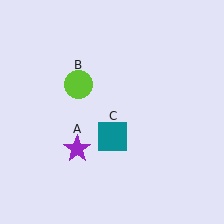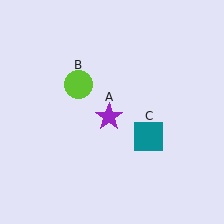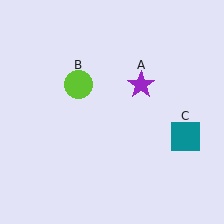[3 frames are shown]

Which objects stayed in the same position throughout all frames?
Lime circle (object B) remained stationary.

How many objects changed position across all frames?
2 objects changed position: purple star (object A), teal square (object C).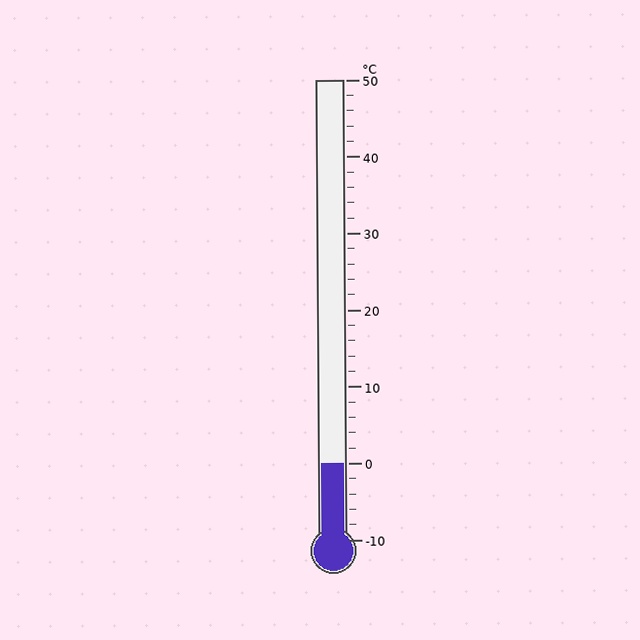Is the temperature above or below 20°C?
The temperature is below 20°C.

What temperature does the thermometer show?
The thermometer shows approximately 0°C.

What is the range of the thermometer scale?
The thermometer scale ranges from -10°C to 50°C.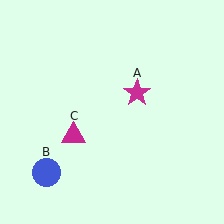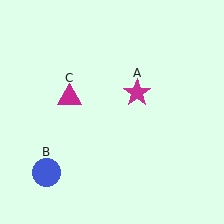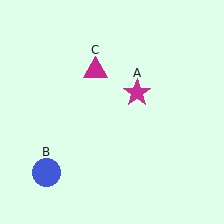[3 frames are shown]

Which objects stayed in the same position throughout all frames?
Magenta star (object A) and blue circle (object B) remained stationary.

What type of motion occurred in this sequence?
The magenta triangle (object C) rotated clockwise around the center of the scene.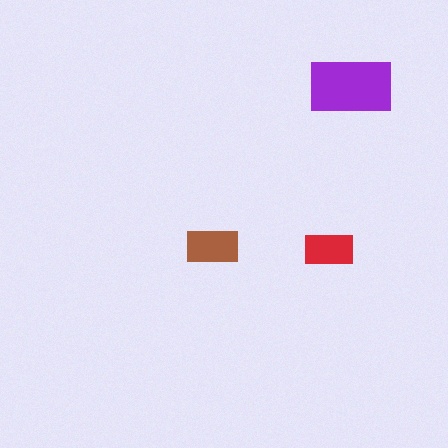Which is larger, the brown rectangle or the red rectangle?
The brown one.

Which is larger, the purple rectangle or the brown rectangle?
The purple one.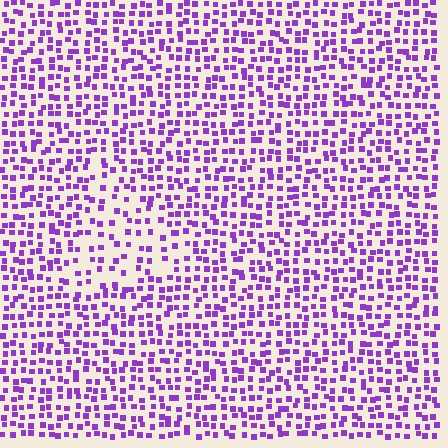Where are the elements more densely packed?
The elements are more densely packed outside the triangle boundary.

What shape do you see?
I see a triangle.